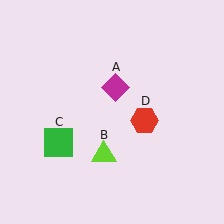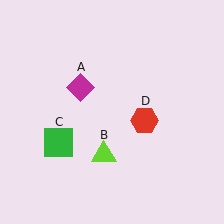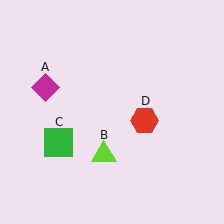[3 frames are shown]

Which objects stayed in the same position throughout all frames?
Lime triangle (object B) and green square (object C) and red hexagon (object D) remained stationary.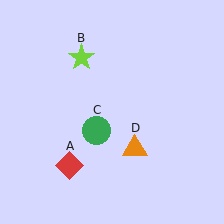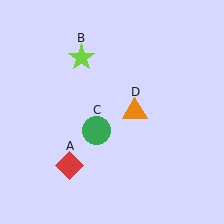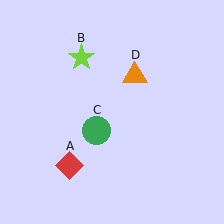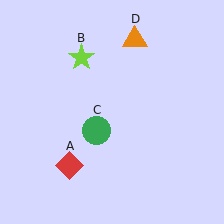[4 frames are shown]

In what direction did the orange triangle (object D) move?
The orange triangle (object D) moved up.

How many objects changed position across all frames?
1 object changed position: orange triangle (object D).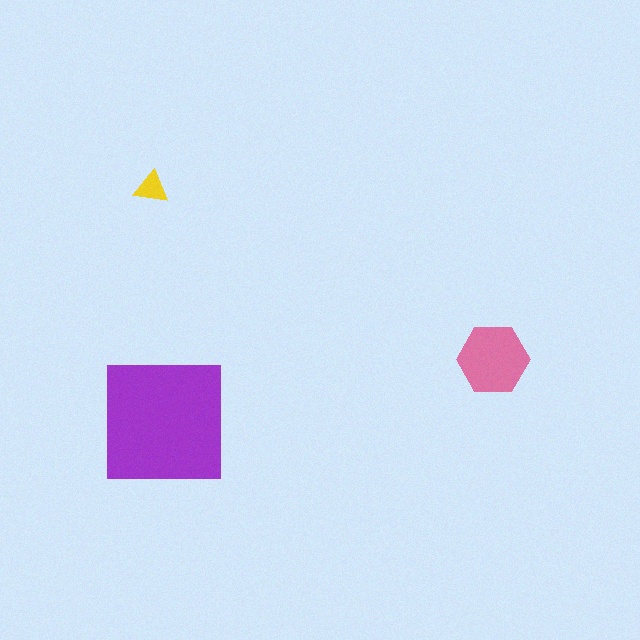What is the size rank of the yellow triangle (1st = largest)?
3rd.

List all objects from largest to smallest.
The purple square, the pink hexagon, the yellow triangle.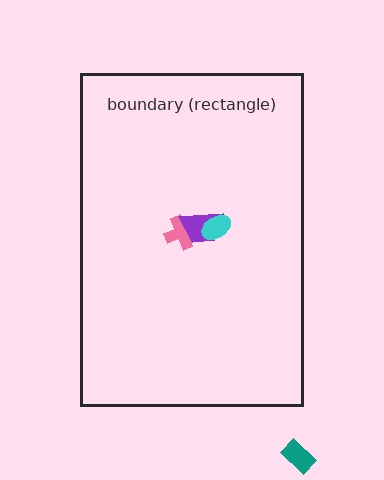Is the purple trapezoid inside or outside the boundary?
Inside.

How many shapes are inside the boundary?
3 inside, 1 outside.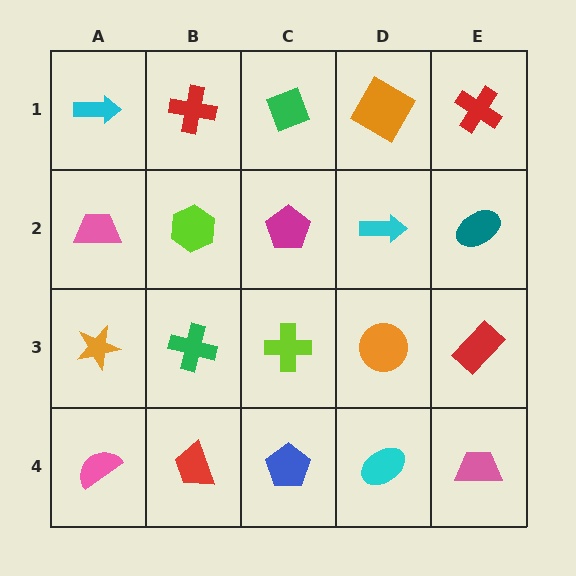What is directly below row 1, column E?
A teal ellipse.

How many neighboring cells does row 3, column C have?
4.